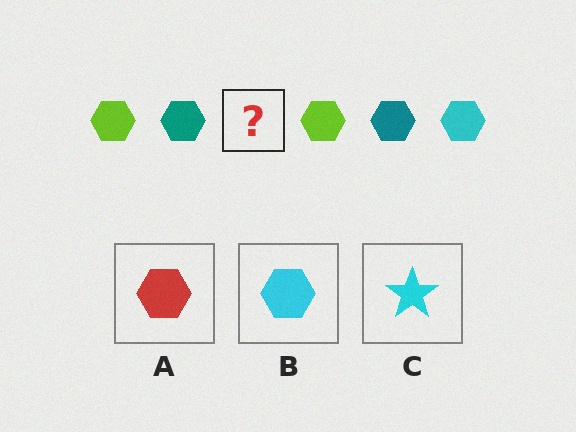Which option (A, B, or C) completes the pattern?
B.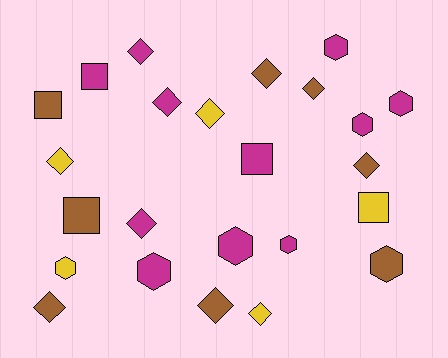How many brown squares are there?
There are 2 brown squares.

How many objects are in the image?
There are 24 objects.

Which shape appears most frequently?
Diamond, with 11 objects.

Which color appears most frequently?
Magenta, with 11 objects.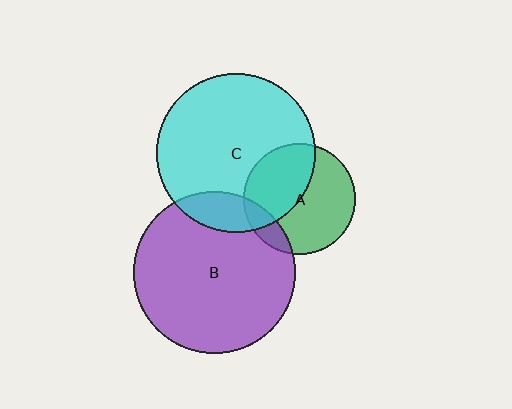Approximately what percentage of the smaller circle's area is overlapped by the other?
Approximately 45%.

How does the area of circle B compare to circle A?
Approximately 2.1 times.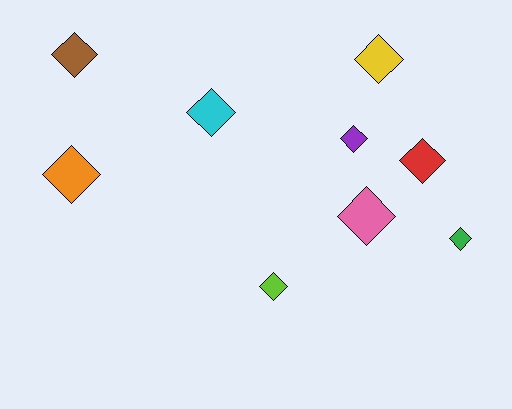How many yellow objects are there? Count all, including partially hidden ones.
There is 1 yellow object.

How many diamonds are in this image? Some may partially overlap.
There are 9 diamonds.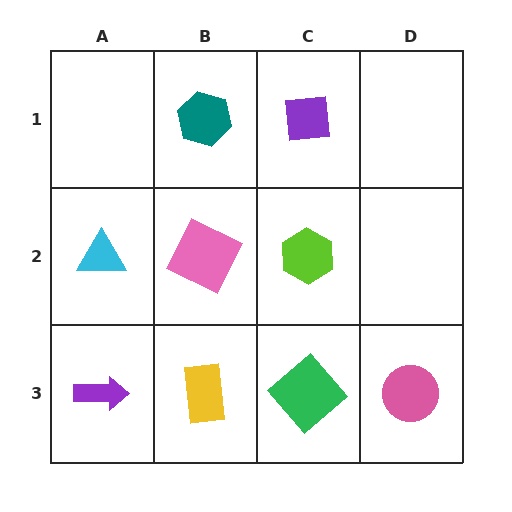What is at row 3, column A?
A purple arrow.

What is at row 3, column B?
A yellow rectangle.